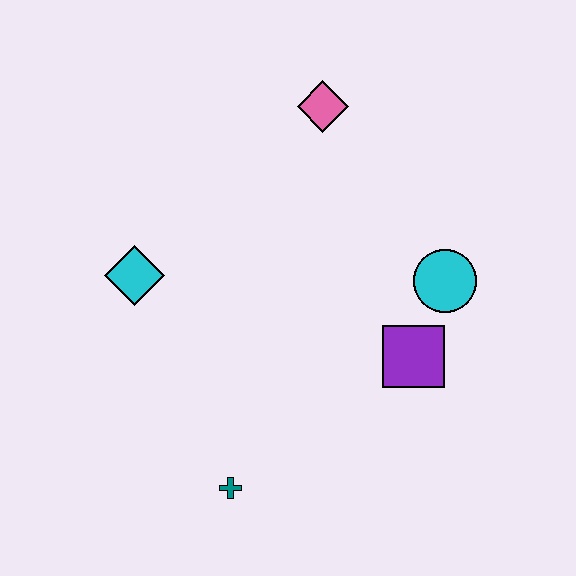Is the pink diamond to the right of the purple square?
No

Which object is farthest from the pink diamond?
The teal cross is farthest from the pink diamond.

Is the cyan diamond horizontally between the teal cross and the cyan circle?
No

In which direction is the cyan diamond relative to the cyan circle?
The cyan diamond is to the left of the cyan circle.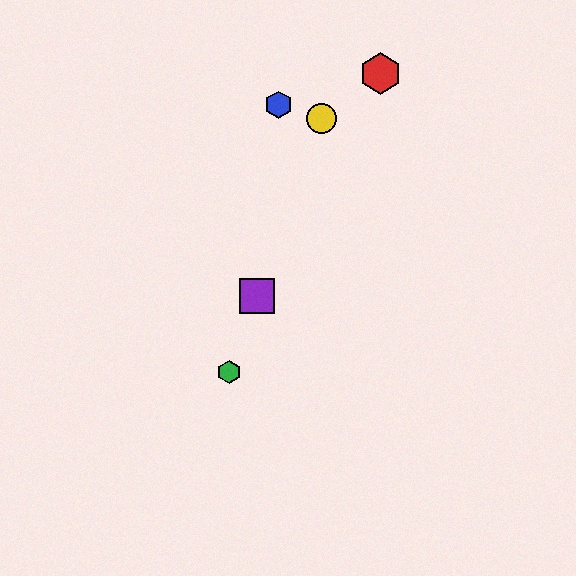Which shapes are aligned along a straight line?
The green hexagon, the yellow circle, the purple square are aligned along a straight line.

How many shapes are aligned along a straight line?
3 shapes (the green hexagon, the yellow circle, the purple square) are aligned along a straight line.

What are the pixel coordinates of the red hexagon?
The red hexagon is at (380, 74).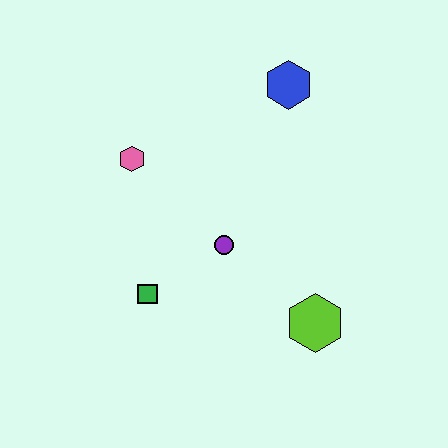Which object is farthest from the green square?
The blue hexagon is farthest from the green square.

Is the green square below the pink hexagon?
Yes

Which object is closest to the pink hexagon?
The purple circle is closest to the pink hexagon.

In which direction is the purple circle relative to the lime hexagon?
The purple circle is to the left of the lime hexagon.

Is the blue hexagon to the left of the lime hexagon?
Yes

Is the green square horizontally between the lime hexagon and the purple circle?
No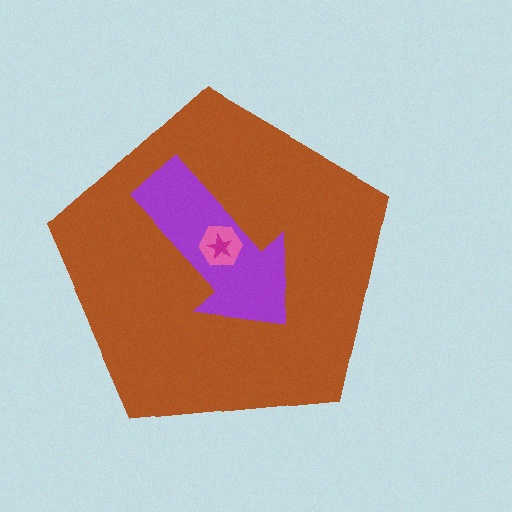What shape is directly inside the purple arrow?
The pink hexagon.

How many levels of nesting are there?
4.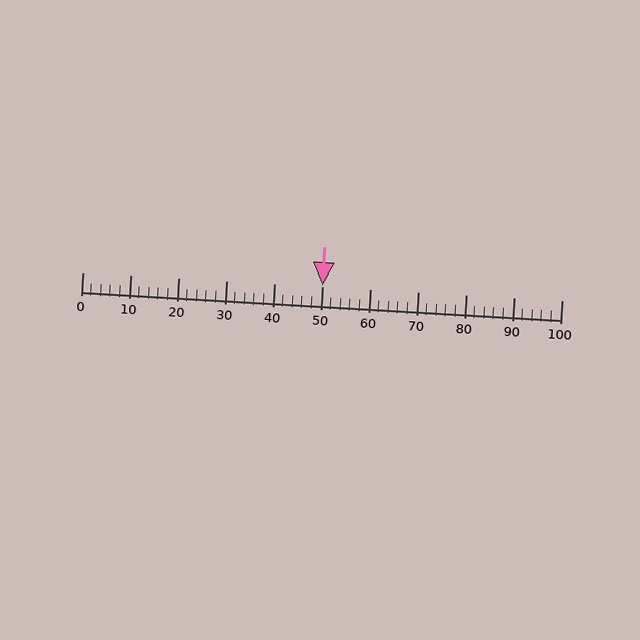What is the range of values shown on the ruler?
The ruler shows values from 0 to 100.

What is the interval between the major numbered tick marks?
The major tick marks are spaced 10 units apart.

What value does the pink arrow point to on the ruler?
The pink arrow points to approximately 50.